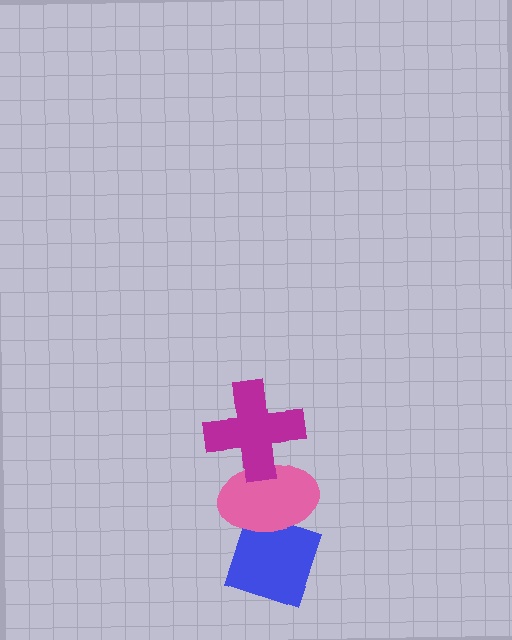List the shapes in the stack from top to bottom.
From top to bottom: the magenta cross, the pink ellipse, the blue diamond.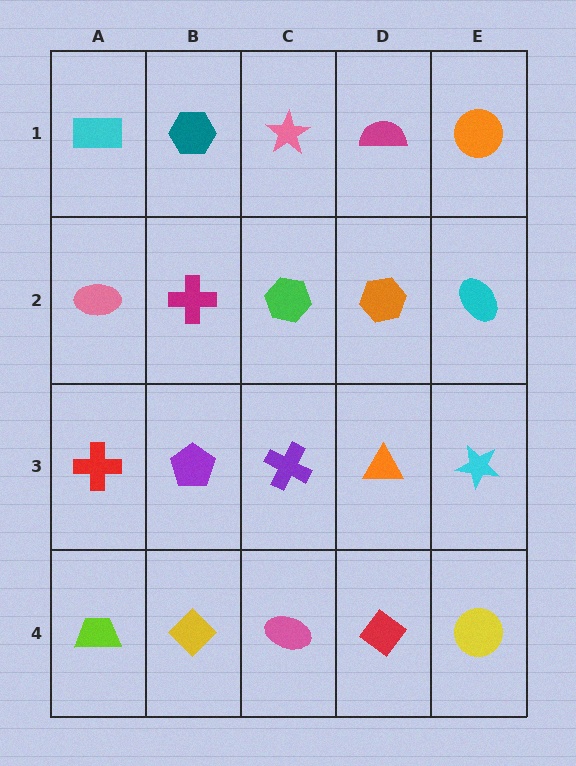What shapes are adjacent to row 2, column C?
A pink star (row 1, column C), a purple cross (row 3, column C), a magenta cross (row 2, column B), an orange hexagon (row 2, column D).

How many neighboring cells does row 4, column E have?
2.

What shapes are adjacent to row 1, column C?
A green hexagon (row 2, column C), a teal hexagon (row 1, column B), a magenta semicircle (row 1, column D).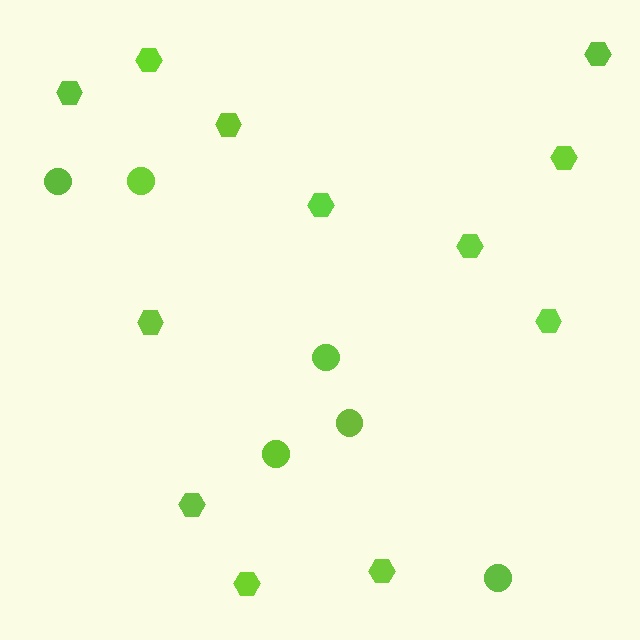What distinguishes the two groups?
There are 2 groups: one group of circles (6) and one group of hexagons (12).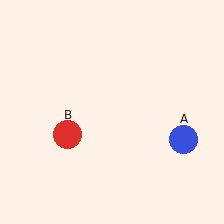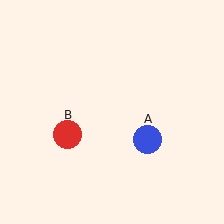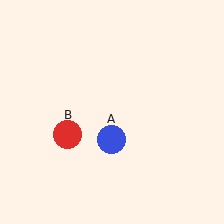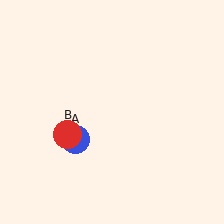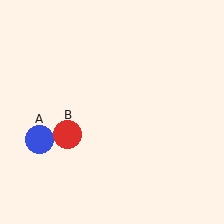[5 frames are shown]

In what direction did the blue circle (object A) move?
The blue circle (object A) moved left.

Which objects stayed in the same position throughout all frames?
Red circle (object B) remained stationary.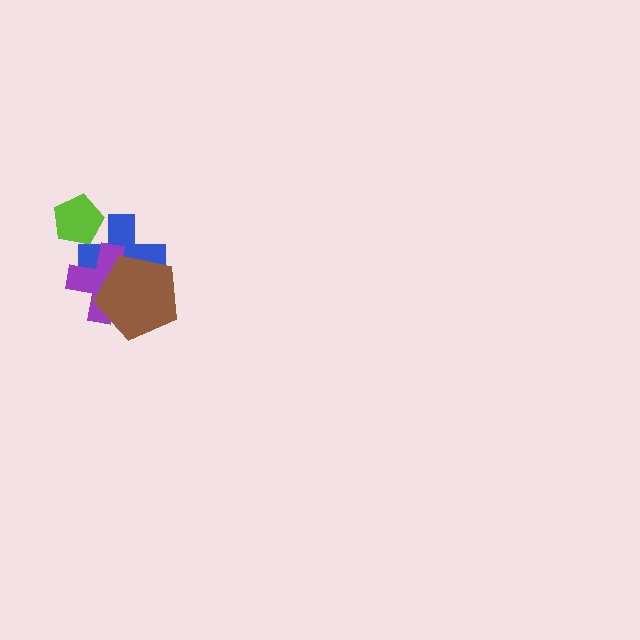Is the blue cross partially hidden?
Yes, it is partially covered by another shape.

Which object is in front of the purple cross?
The brown pentagon is in front of the purple cross.